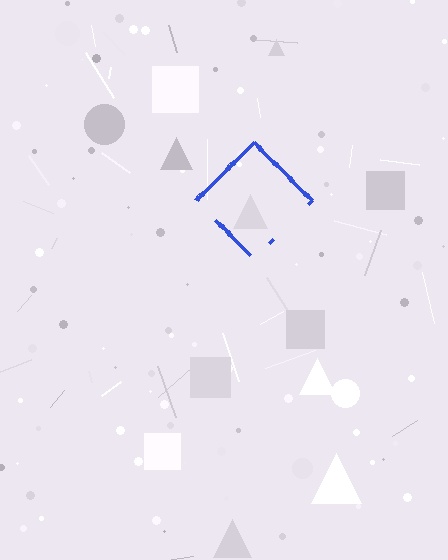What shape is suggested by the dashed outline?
The dashed outline suggests a diamond.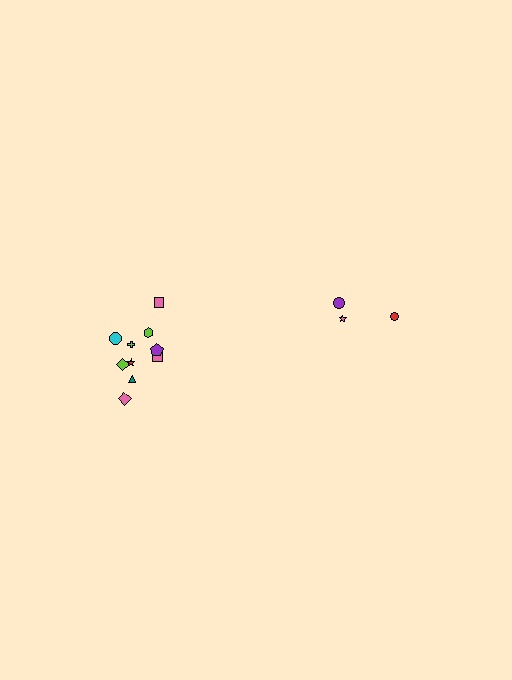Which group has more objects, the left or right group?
The left group.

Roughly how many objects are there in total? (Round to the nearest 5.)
Roughly 15 objects in total.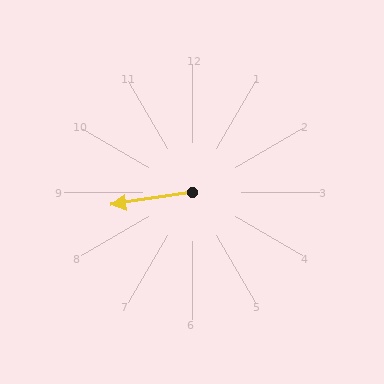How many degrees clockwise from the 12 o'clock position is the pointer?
Approximately 261 degrees.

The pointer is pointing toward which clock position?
Roughly 9 o'clock.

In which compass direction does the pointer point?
West.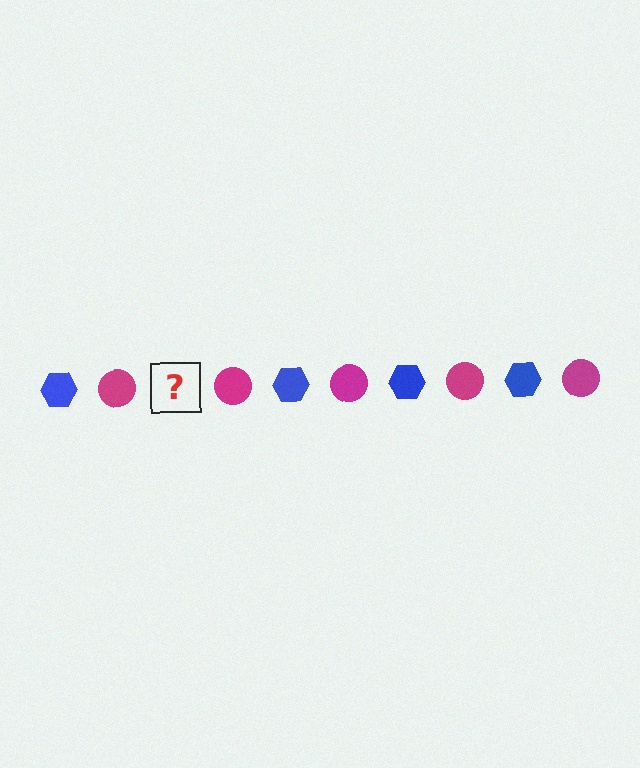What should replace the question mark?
The question mark should be replaced with a blue hexagon.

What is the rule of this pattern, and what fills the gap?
The rule is that the pattern alternates between blue hexagon and magenta circle. The gap should be filled with a blue hexagon.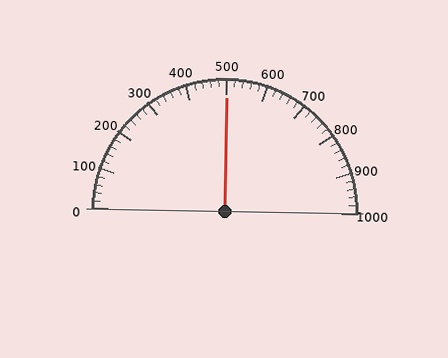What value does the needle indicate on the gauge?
The needle indicates approximately 500.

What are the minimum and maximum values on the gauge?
The gauge ranges from 0 to 1000.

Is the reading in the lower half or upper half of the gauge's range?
The reading is in the upper half of the range (0 to 1000).